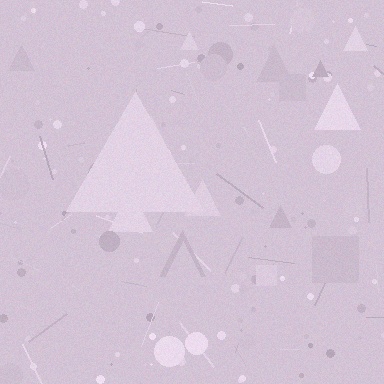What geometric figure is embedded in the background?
A triangle is embedded in the background.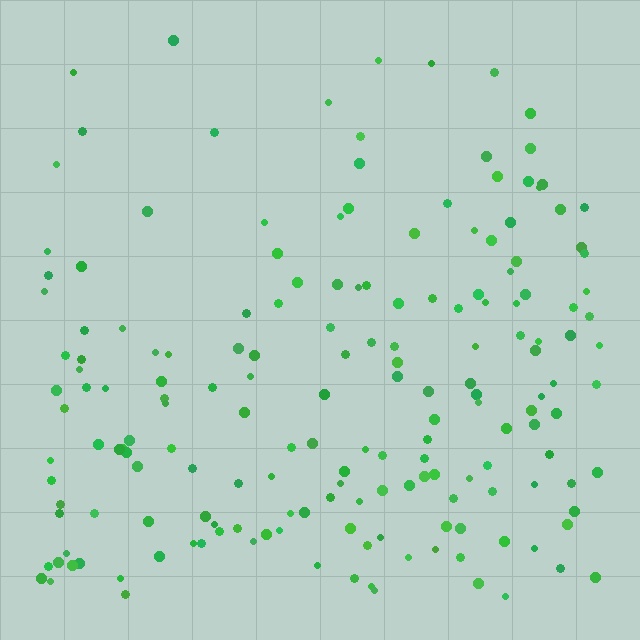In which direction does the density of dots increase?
From top to bottom, with the bottom side densest.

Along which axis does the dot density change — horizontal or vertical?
Vertical.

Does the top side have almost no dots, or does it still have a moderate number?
Still a moderate number, just noticeably fewer than the bottom.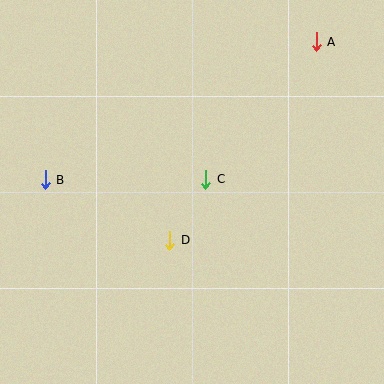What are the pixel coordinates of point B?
Point B is at (45, 180).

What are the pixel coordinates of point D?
Point D is at (170, 240).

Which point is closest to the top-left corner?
Point B is closest to the top-left corner.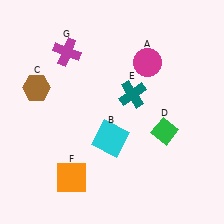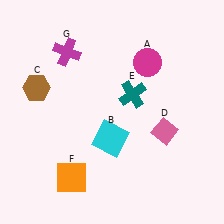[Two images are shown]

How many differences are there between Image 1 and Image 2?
There is 1 difference between the two images.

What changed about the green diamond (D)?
In Image 1, D is green. In Image 2, it changed to pink.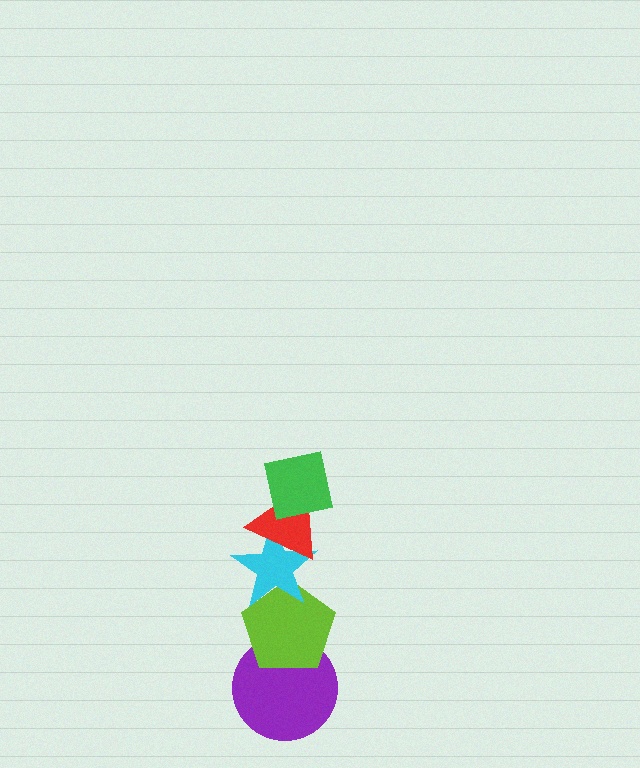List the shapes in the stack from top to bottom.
From top to bottom: the green square, the red triangle, the cyan star, the lime pentagon, the purple circle.